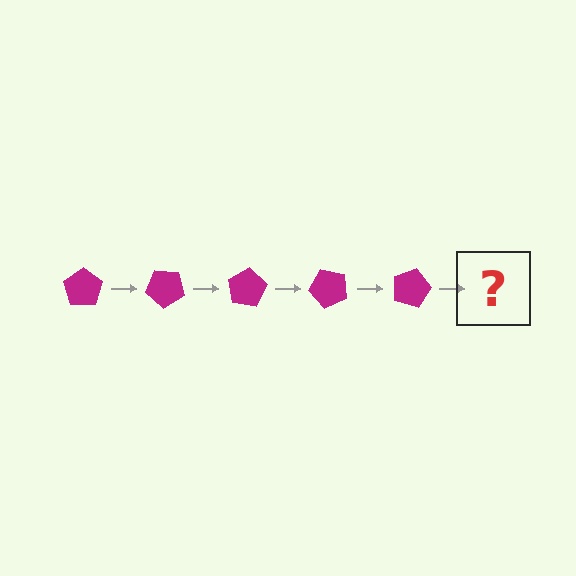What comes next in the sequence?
The next element should be a magenta pentagon rotated 200 degrees.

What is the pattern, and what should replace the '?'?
The pattern is that the pentagon rotates 40 degrees each step. The '?' should be a magenta pentagon rotated 200 degrees.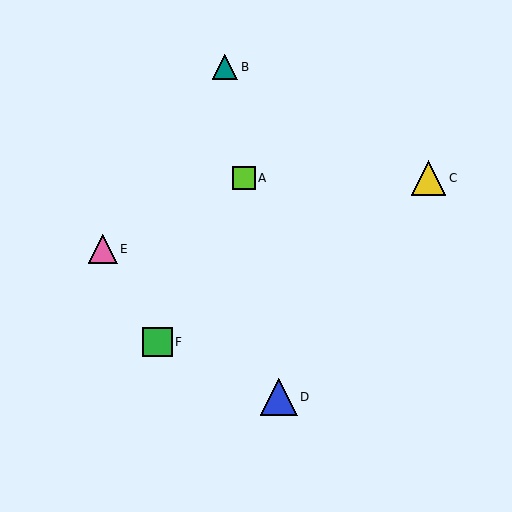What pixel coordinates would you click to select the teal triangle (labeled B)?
Click at (225, 67) to select the teal triangle B.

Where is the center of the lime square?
The center of the lime square is at (244, 178).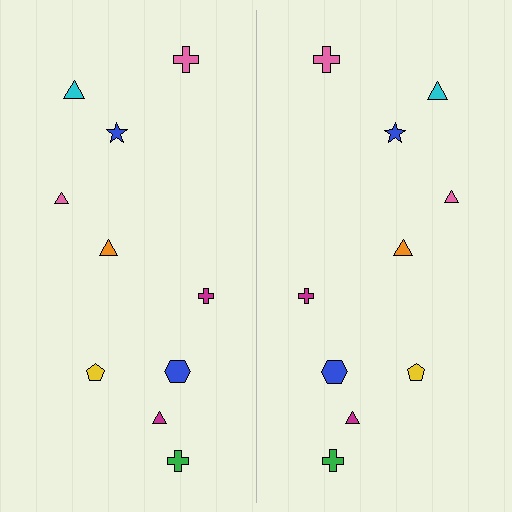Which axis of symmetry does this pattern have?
The pattern has a vertical axis of symmetry running through the center of the image.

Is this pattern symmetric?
Yes, this pattern has bilateral (reflection) symmetry.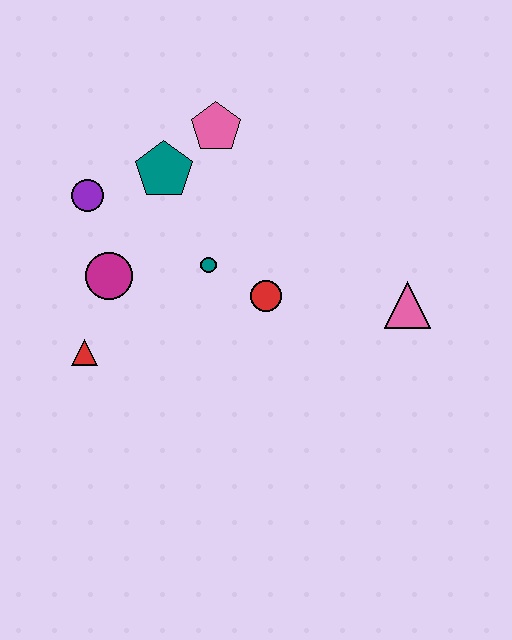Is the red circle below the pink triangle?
No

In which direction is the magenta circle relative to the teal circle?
The magenta circle is to the left of the teal circle.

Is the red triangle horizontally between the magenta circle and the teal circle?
No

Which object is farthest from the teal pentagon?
The pink triangle is farthest from the teal pentagon.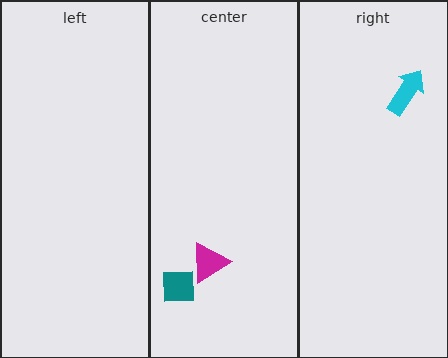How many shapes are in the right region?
1.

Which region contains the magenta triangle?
The center region.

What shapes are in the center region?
The teal square, the magenta triangle.